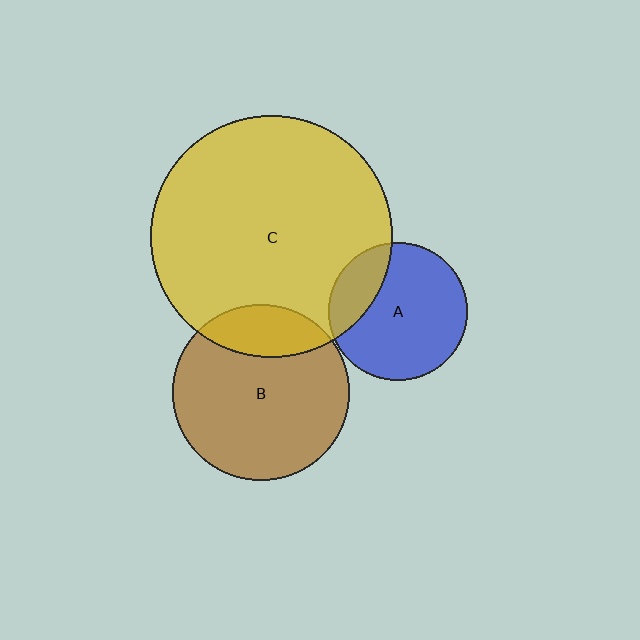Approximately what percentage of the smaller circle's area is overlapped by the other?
Approximately 25%.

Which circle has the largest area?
Circle C (yellow).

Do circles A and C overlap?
Yes.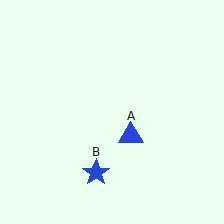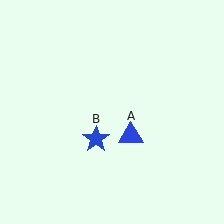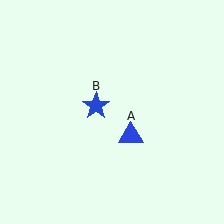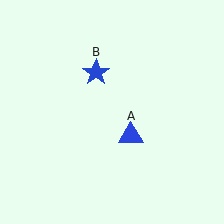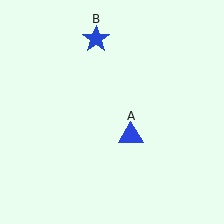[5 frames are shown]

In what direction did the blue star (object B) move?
The blue star (object B) moved up.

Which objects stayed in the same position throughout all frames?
Blue triangle (object A) remained stationary.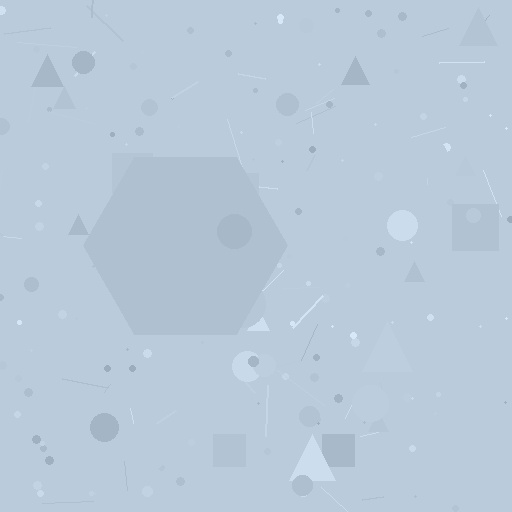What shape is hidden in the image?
A hexagon is hidden in the image.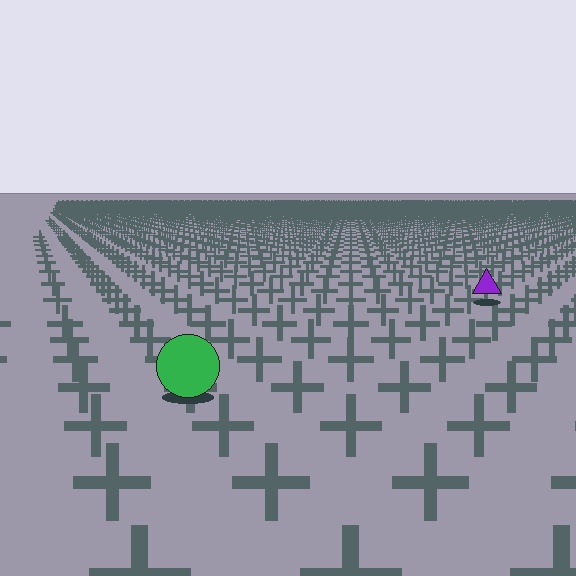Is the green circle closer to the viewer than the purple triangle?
Yes. The green circle is closer — you can tell from the texture gradient: the ground texture is coarser near it.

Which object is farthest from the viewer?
The purple triangle is farthest from the viewer. It appears smaller and the ground texture around it is denser.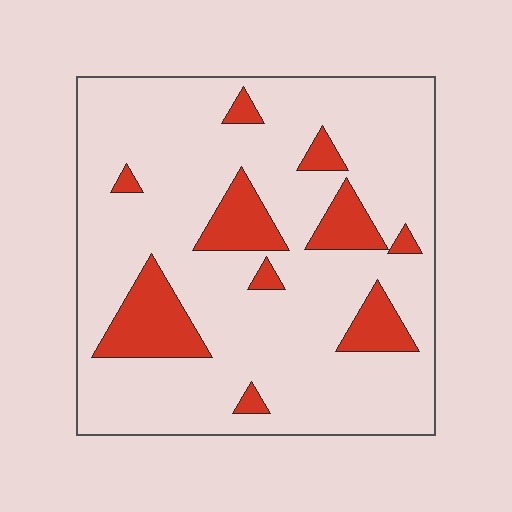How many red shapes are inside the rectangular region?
10.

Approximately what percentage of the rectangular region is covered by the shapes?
Approximately 15%.